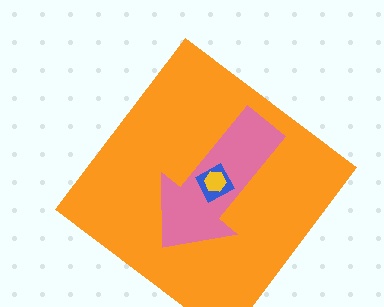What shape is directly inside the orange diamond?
The pink arrow.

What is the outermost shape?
The orange diamond.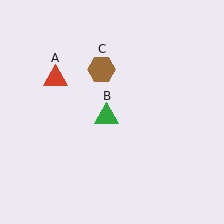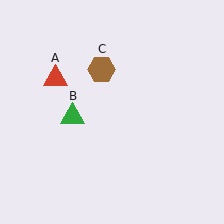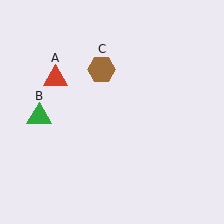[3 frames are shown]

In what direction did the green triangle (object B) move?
The green triangle (object B) moved left.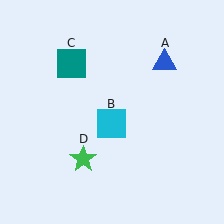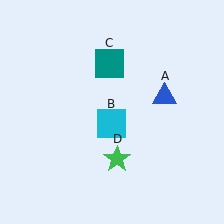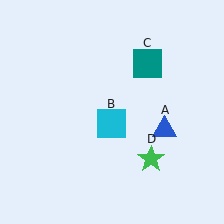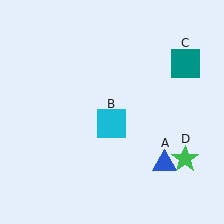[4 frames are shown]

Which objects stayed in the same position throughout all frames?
Cyan square (object B) remained stationary.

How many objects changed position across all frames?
3 objects changed position: blue triangle (object A), teal square (object C), green star (object D).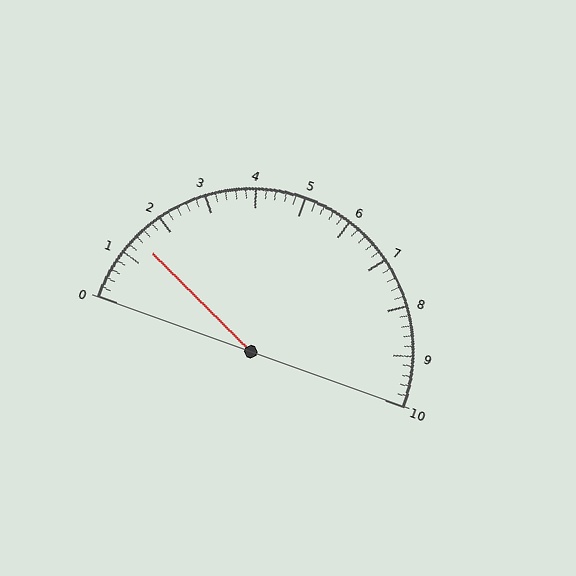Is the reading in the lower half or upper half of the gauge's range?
The reading is in the lower half of the range (0 to 10).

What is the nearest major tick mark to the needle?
The nearest major tick mark is 1.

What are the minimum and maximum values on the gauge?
The gauge ranges from 0 to 10.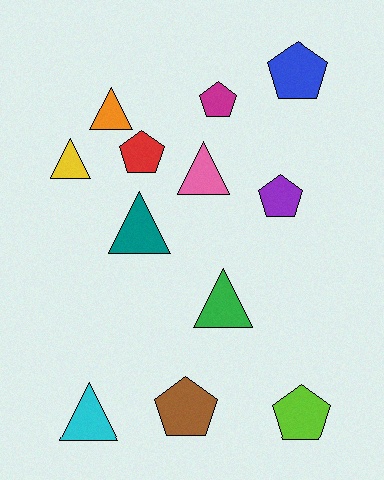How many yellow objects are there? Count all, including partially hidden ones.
There is 1 yellow object.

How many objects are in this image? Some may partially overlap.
There are 12 objects.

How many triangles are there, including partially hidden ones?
There are 6 triangles.